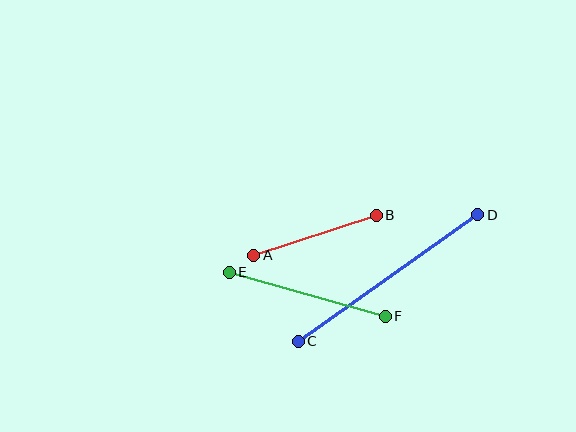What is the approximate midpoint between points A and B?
The midpoint is at approximately (315, 235) pixels.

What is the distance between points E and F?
The distance is approximately 162 pixels.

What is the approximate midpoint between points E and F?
The midpoint is at approximately (307, 294) pixels.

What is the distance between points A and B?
The distance is approximately 129 pixels.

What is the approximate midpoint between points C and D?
The midpoint is at approximately (388, 278) pixels.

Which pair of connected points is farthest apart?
Points C and D are farthest apart.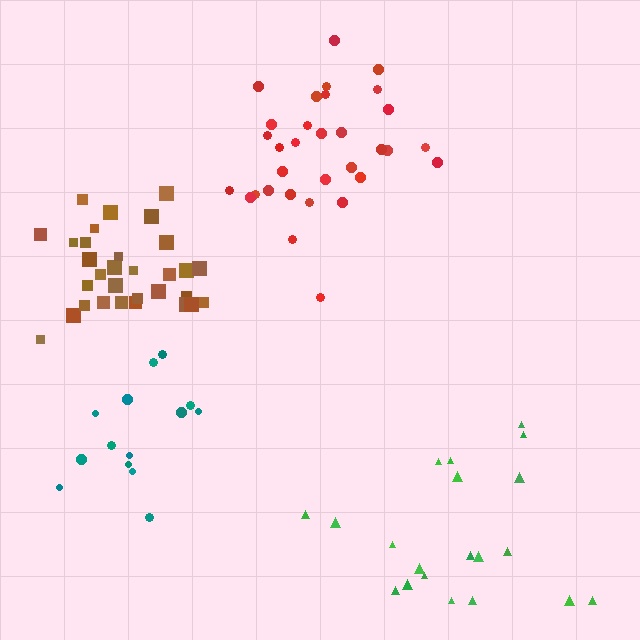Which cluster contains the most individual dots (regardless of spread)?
Red (32).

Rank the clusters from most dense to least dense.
brown, red, teal, green.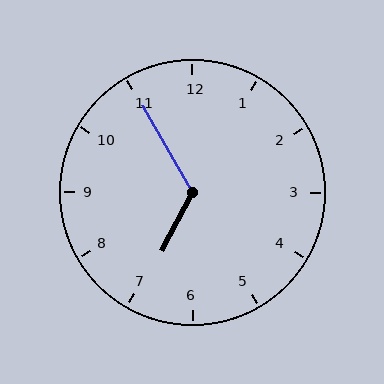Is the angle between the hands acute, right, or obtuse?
It is obtuse.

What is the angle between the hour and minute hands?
Approximately 122 degrees.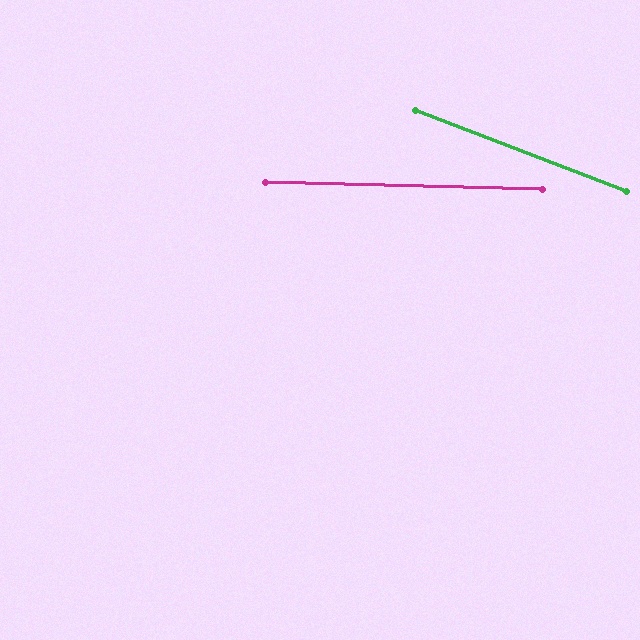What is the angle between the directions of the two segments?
Approximately 20 degrees.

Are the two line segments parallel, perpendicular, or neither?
Neither parallel nor perpendicular — they differ by about 20°.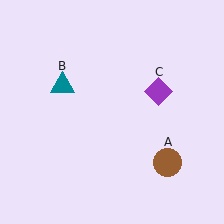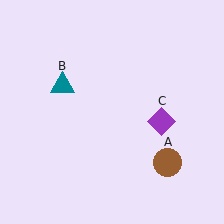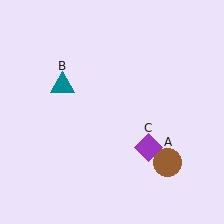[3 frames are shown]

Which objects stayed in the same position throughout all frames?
Brown circle (object A) and teal triangle (object B) remained stationary.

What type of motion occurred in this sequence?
The purple diamond (object C) rotated clockwise around the center of the scene.